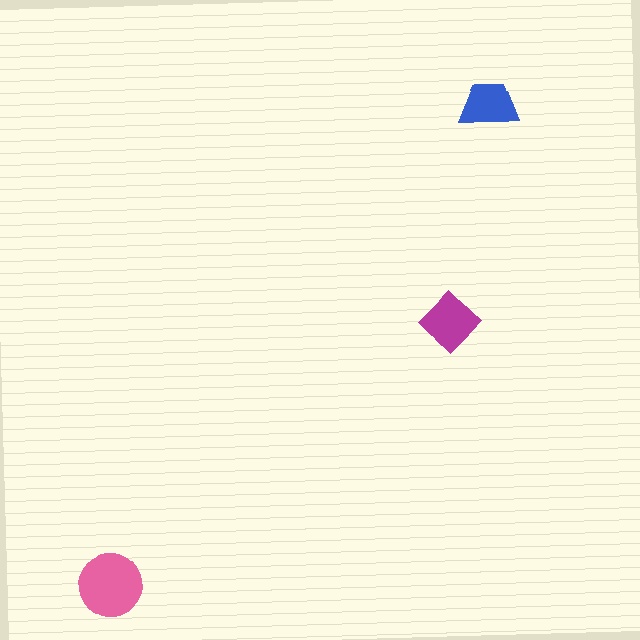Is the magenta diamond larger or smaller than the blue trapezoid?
Larger.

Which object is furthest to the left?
The pink circle is leftmost.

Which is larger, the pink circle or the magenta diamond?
The pink circle.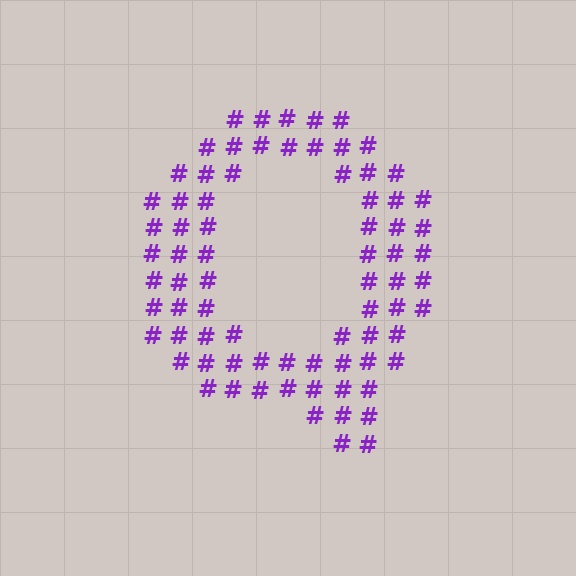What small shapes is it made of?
It is made of small hash symbols.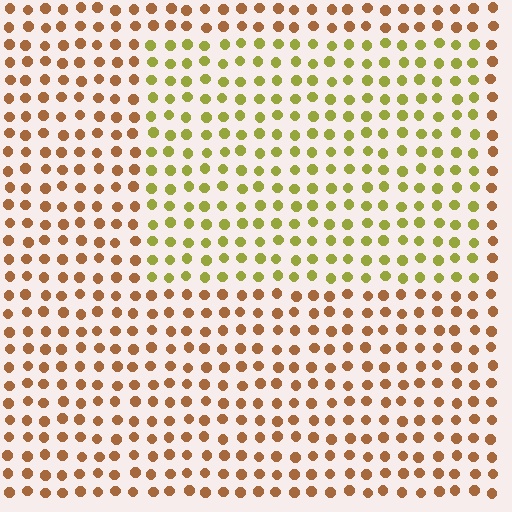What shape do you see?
I see a rectangle.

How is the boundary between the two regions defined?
The boundary is defined purely by a slight shift in hue (about 45 degrees). Spacing, size, and orientation are identical on both sides.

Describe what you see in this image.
The image is filled with small brown elements in a uniform arrangement. A rectangle-shaped region is visible where the elements are tinted to a slightly different hue, forming a subtle color boundary.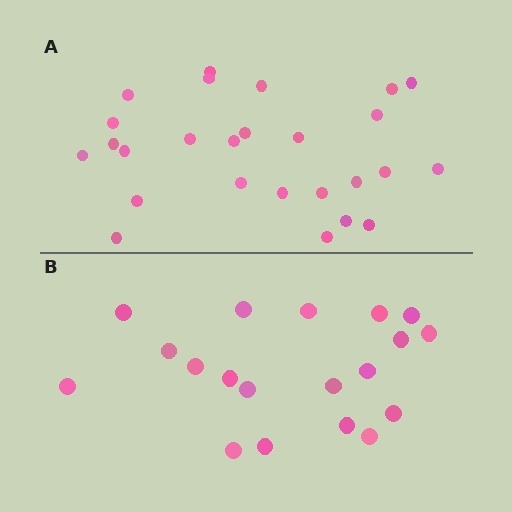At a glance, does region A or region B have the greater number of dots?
Region A (the top region) has more dots.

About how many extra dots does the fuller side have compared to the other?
Region A has roughly 8 or so more dots than region B.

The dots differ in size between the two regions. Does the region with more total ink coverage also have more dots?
No. Region B has more total ink coverage because its dots are larger, but region A actually contains more individual dots. Total area can be misleading — the number of items is what matters here.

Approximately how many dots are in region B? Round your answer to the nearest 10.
About 20 dots. (The exact count is 19, which rounds to 20.)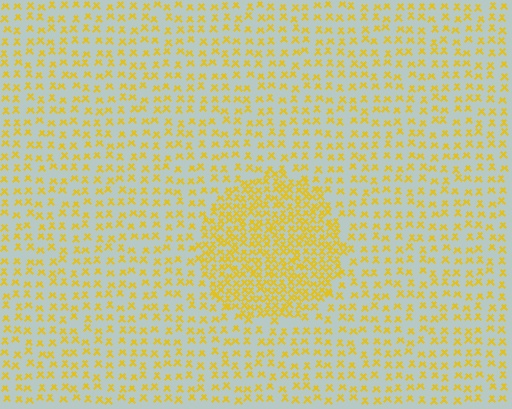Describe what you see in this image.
The image contains small yellow elements arranged at two different densities. A circle-shaped region is visible where the elements are more densely packed than the surrounding area.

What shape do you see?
I see a circle.